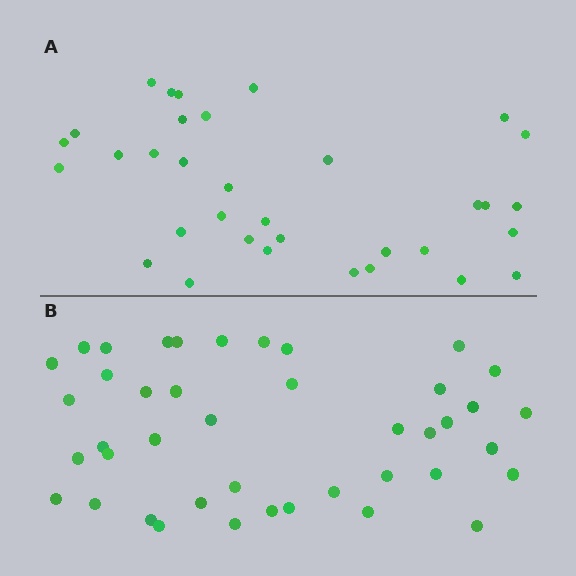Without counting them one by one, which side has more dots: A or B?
Region B (the bottom region) has more dots.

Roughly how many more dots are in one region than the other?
Region B has roughly 8 or so more dots than region A.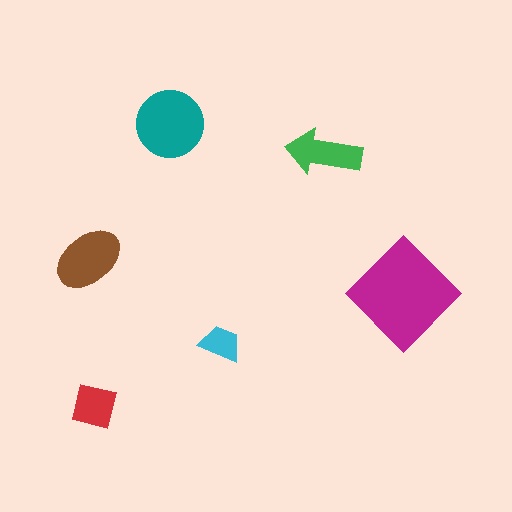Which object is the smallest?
The cyan trapezoid.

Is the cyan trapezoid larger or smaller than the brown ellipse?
Smaller.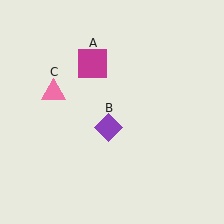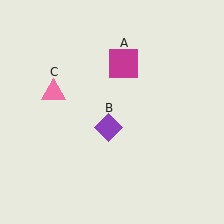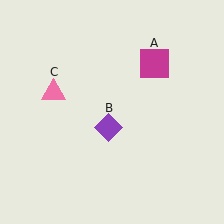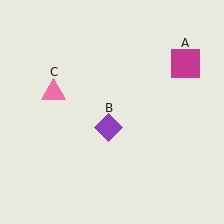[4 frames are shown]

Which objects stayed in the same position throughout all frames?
Purple diamond (object B) and pink triangle (object C) remained stationary.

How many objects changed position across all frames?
1 object changed position: magenta square (object A).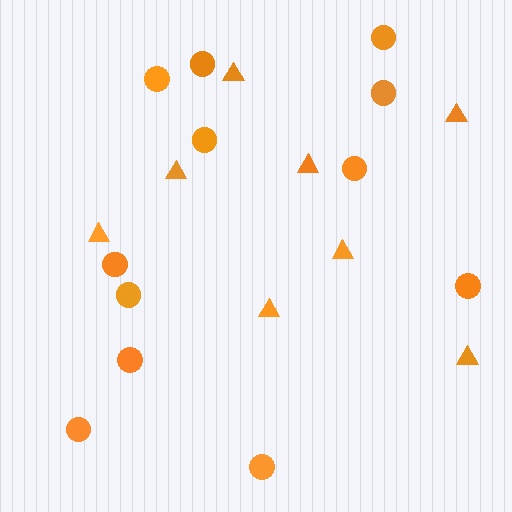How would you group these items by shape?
There are 2 groups: one group of circles (12) and one group of triangles (8).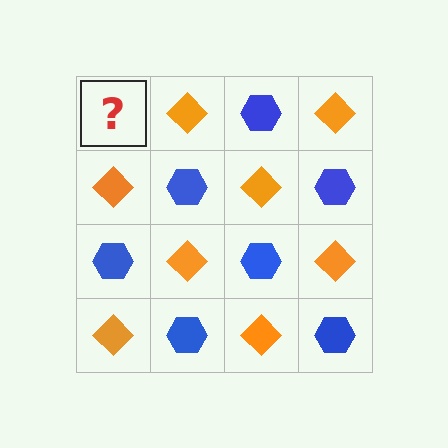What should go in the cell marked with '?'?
The missing cell should contain a blue hexagon.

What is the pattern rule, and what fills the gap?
The rule is that it alternates blue hexagon and orange diamond in a checkerboard pattern. The gap should be filled with a blue hexagon.